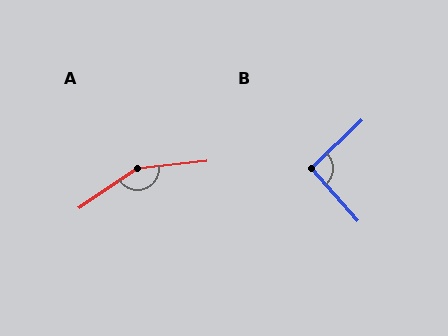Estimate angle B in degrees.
Approximately 93 degrees.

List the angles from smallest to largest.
B (93°), A (152°).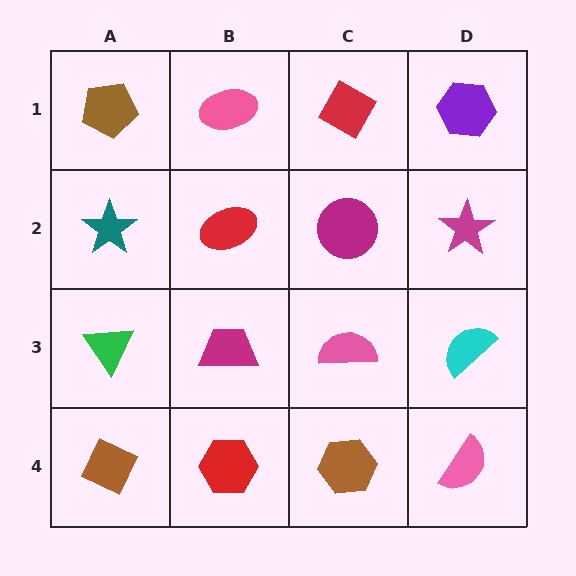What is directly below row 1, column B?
A red ellipse.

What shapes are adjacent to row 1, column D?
A magenta star (row 2, column D), a red diamond (row 1, column C).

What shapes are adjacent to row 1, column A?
A teal star (row 2, column A), a pink ellipse (row 1, column B).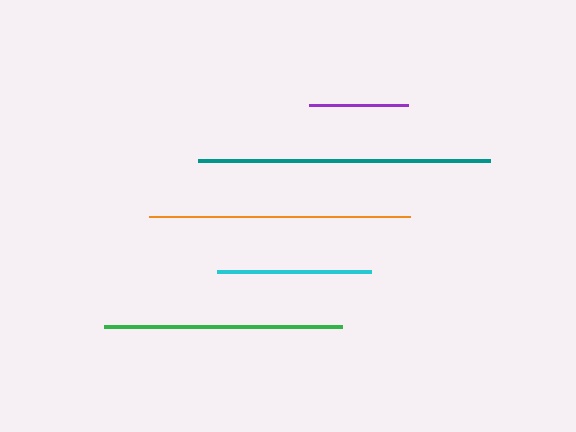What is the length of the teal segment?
The teal segment is approximately 292 pixels long.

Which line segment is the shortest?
The purple line is the shortest at approximately 99 pixels.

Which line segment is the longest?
The teal line is the longest at approximately 292 pixels.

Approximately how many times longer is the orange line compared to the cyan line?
The orange line is approximately 1.7 times the length of the cyan line.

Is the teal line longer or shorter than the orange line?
The teal line is longer than the orange line.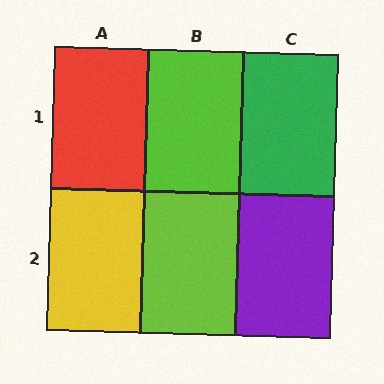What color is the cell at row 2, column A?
Yellow.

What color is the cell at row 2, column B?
Lime.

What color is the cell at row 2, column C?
Purple.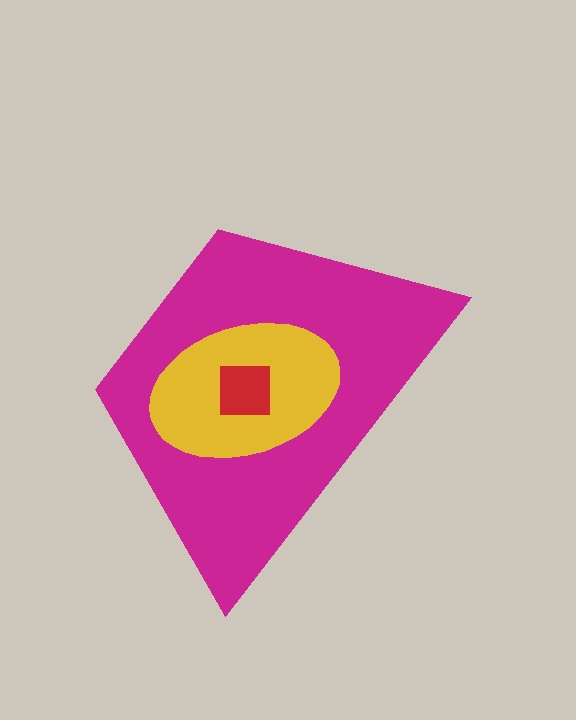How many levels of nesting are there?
3.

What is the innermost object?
The red square.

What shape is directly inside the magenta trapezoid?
The yellow ellipse.